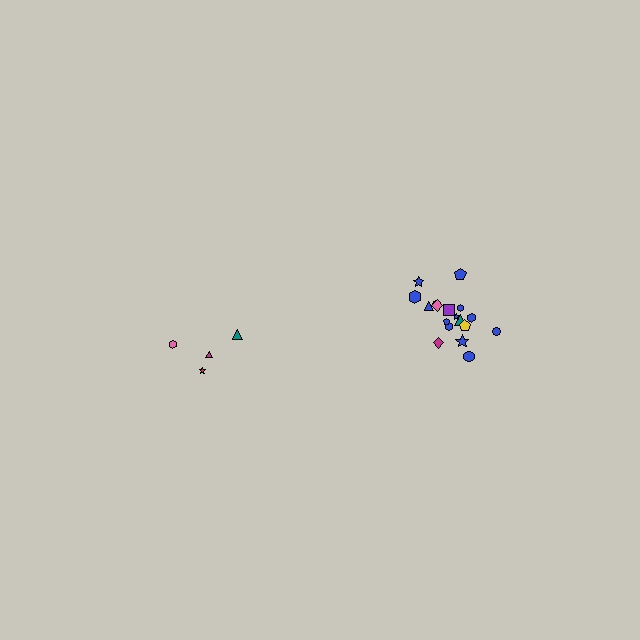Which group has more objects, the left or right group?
The right group.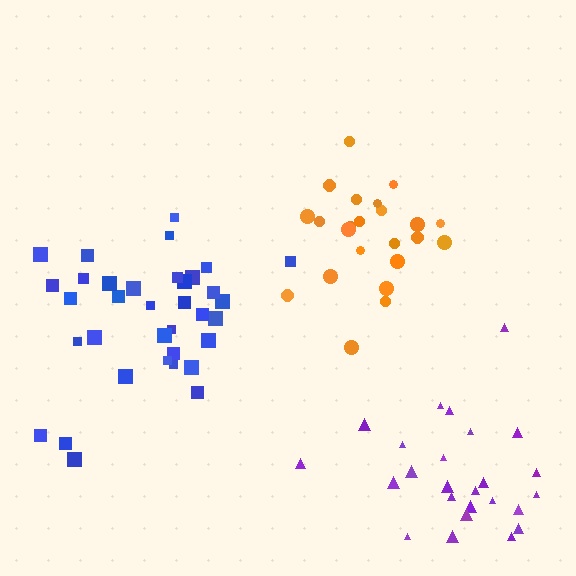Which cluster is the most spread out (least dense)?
Purple.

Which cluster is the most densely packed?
Orange.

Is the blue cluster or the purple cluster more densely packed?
Blue.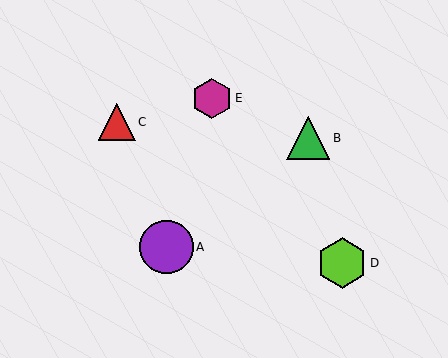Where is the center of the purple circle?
The center of the purple circle is at (166, 247).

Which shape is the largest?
The purple circle (labeled A) is the largest.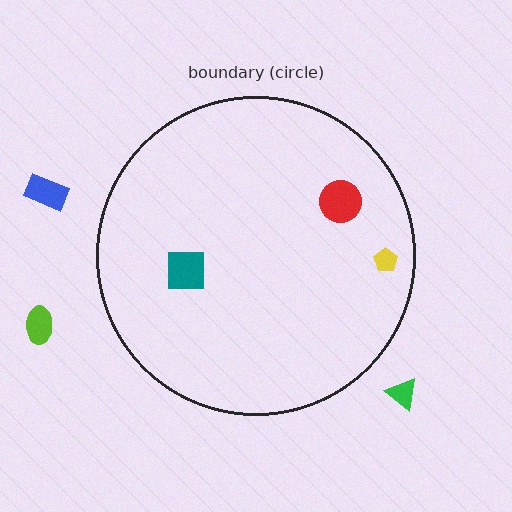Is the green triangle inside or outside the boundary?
Outside.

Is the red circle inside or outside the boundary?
Inside.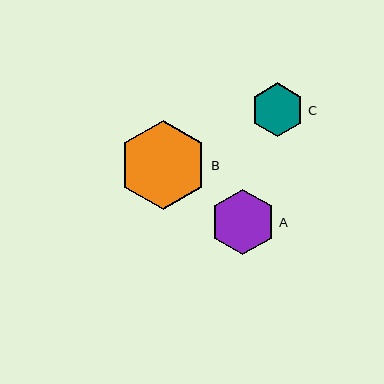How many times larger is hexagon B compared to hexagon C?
Hexagon B is approximately 1.7 times the size of hexagon C.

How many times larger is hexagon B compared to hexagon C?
Hexagon B is approximately 1.7 times the size of hexagon C.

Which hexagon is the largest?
Hexagon B is the largest with a size of approximately 89 pixels.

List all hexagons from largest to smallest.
From largest to smallest: B, A, C.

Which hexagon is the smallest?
Hexagon C is the smallest with a size of approximately 54 pixels.